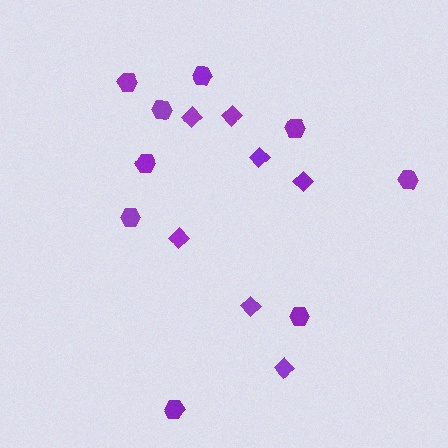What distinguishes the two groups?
There are 2 groups: one group of hexagons (9) and one group of diamonds (7).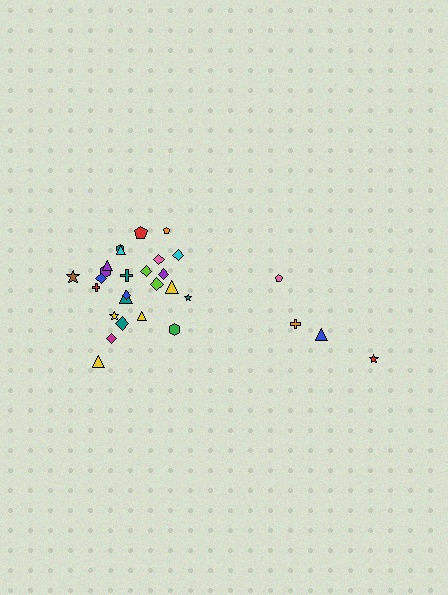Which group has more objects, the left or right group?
The left group.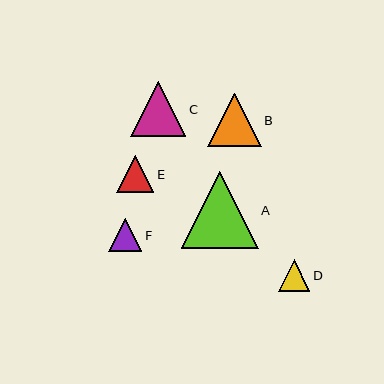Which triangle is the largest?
Triangle A is the largest with a size of approximately 77 pixels.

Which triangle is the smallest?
Triangle D is the smallest with a size of approximately 31 pixels.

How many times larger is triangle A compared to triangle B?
Triangle A is approximately 1.4 times the size of triangle B.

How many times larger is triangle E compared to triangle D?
Triangle E is approximately 1.2 times the size of triangle D.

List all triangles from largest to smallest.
From largest to smallest: A, C, B, E, F, D.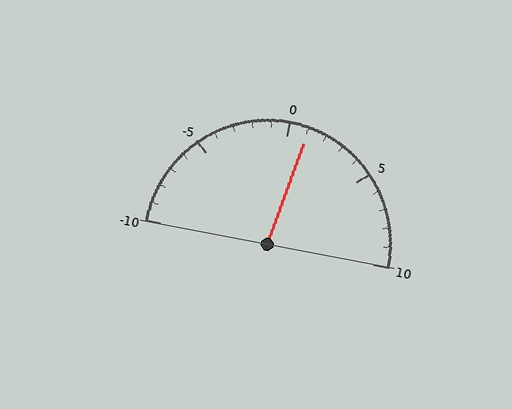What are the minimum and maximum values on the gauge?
The gauge ranges from -10 to 10.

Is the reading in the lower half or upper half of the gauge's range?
The reading is in the upper half of the range (-10 to 10).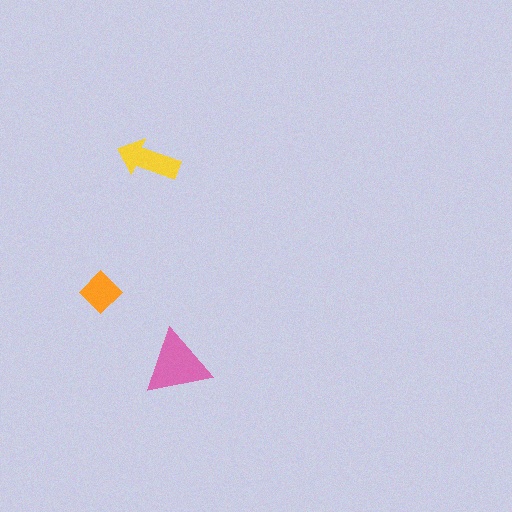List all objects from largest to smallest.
The pink triangle, the yellow arrow, the orange diamond.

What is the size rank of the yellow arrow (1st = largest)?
2nd.